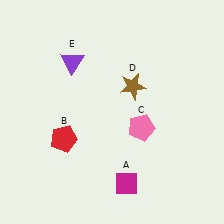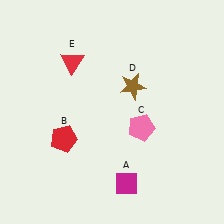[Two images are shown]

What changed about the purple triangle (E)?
In Image 1, E is purple. In Image 2, it changed to red.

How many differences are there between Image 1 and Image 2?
There is 1 difference between the two images.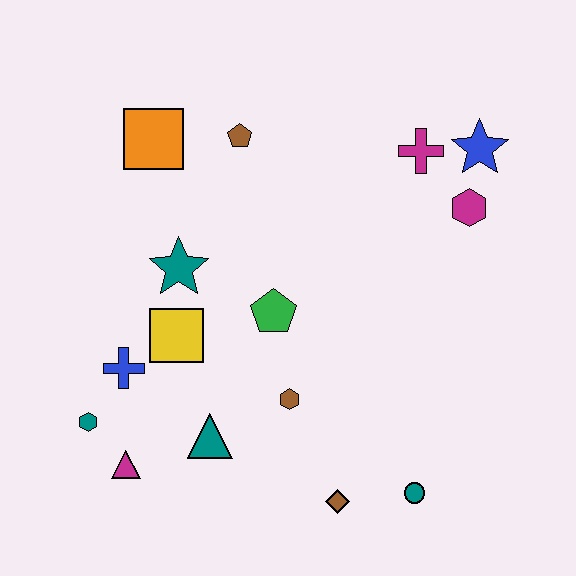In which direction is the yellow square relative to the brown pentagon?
The yellow square is below the brown pentagon.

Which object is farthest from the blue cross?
The blue star is farthest from the blue cross.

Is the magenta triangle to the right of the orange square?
No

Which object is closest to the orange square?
The brown pentagon is closest to the orange square.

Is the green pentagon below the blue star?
Yes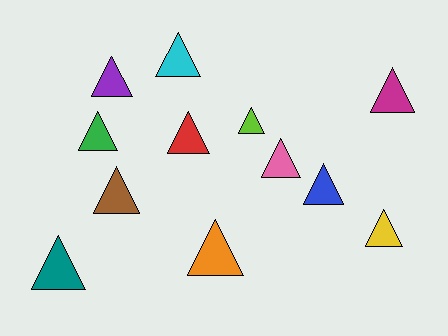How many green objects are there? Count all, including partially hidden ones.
There is 1 green object.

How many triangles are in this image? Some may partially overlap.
There are 12 triangles.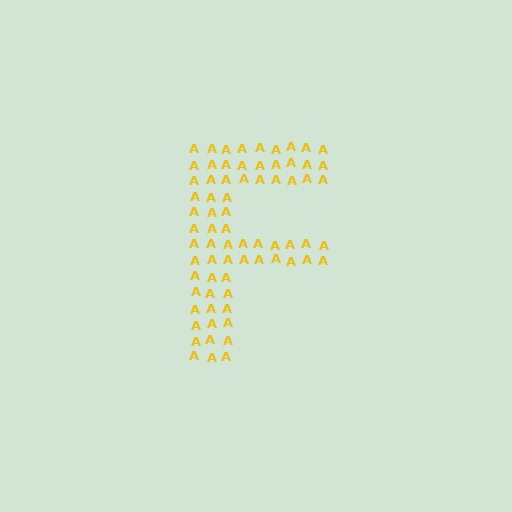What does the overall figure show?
The overall figure shows the letter F.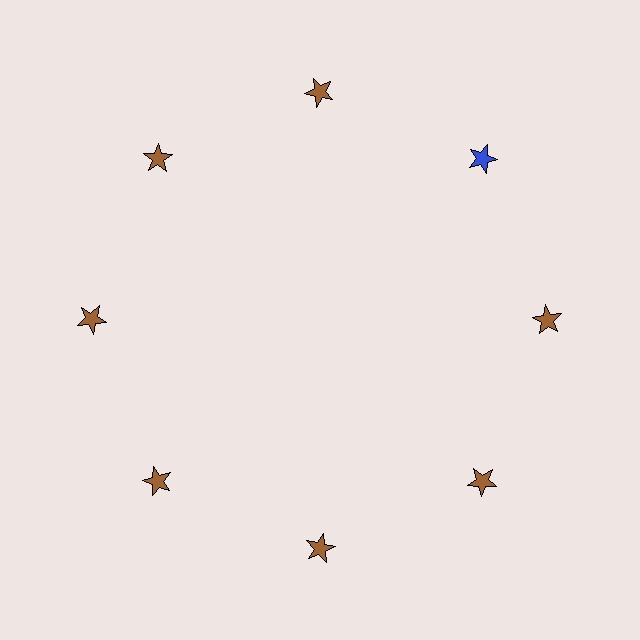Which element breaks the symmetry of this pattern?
The blue star at roughly the 2 o'clock position breaks the symmetry. All other shapes are brown stars.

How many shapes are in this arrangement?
There are 8 shapes arranged in a ring pattern.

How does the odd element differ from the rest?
It has a different color: blue instead of brown.